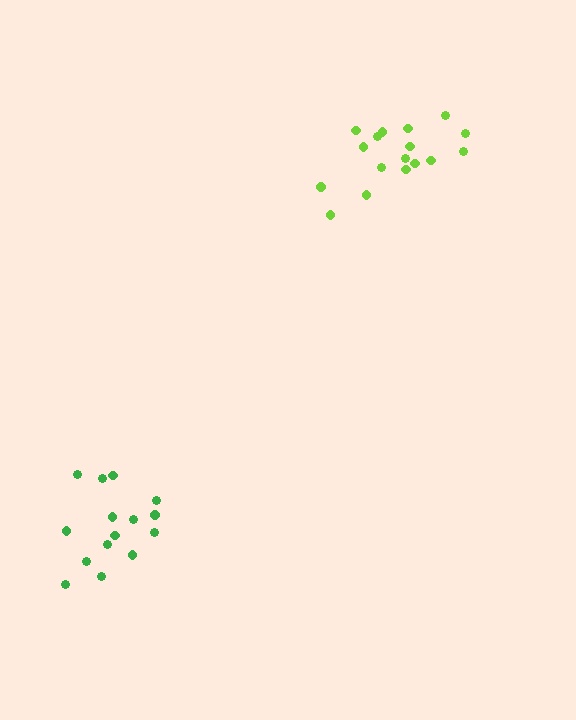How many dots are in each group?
Group 1: 17 dots, Group 2: 15 dots (32 total).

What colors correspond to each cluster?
The clusters are colored: lime, green.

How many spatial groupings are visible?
There are 2 spatial groupings.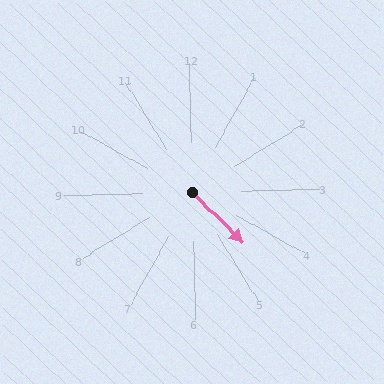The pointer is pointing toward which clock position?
Roughly 5 o'clock.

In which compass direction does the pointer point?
Southeast.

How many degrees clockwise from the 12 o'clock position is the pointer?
Approximately 136 degrees.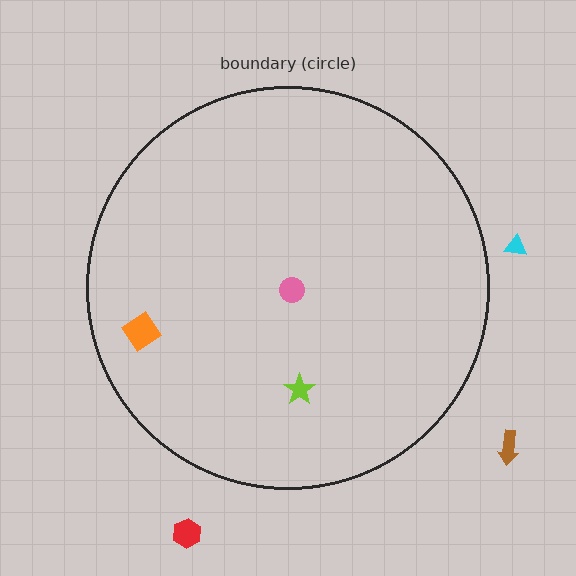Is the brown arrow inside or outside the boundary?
Outside.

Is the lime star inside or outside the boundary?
Inside.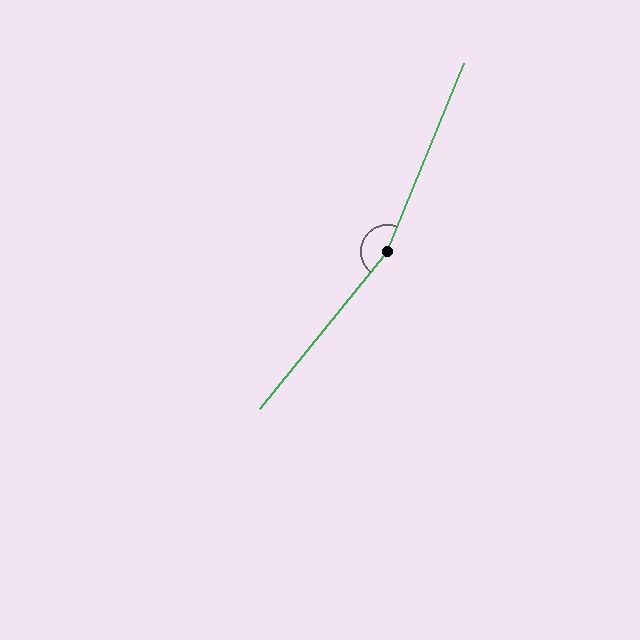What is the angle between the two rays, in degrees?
Approximately 163 degrees.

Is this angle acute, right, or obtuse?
It is obtuse.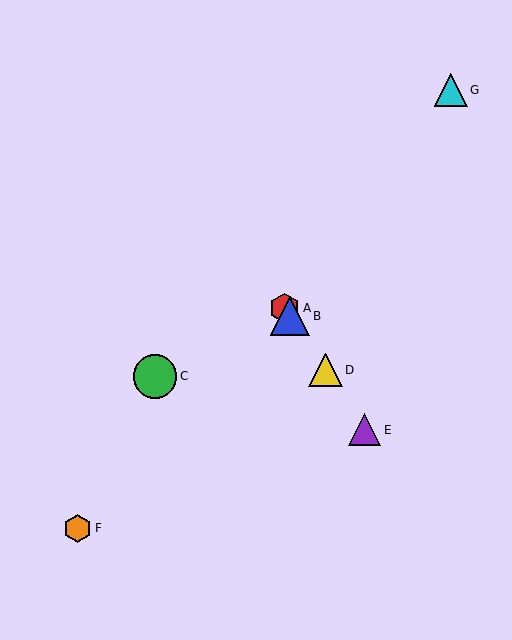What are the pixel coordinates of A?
Object A is at (285, 308).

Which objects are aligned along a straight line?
Objects A, B, D, E are aligned along a straight line.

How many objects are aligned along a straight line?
4 objects (A, B, D, E) are aligned along a straight line.